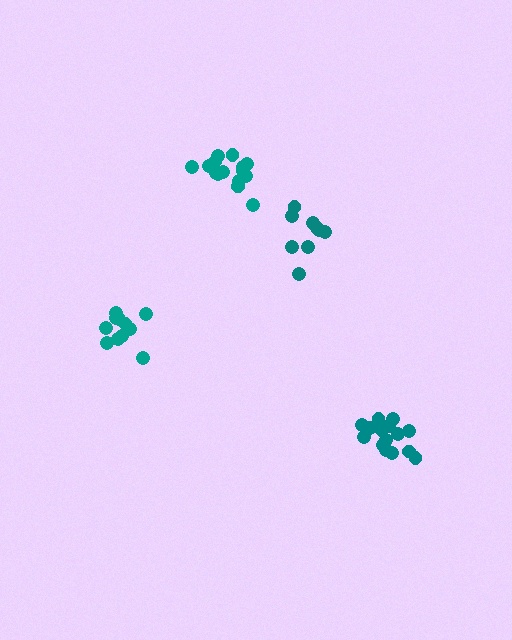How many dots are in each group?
Group 1: 11 dots, Group 2: 9 dots, Group 3: 15 dots, Group 4: 15 dots (50 total).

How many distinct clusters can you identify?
There are 4 distinct clusters.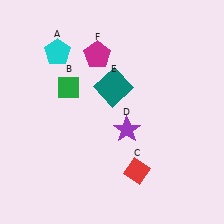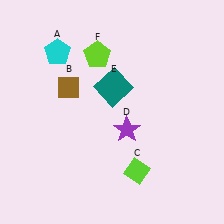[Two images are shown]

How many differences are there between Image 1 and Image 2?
There are 3 differences between the two images.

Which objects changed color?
B changed from green to brown. C changed from red to lime. F changed from magenta to lime.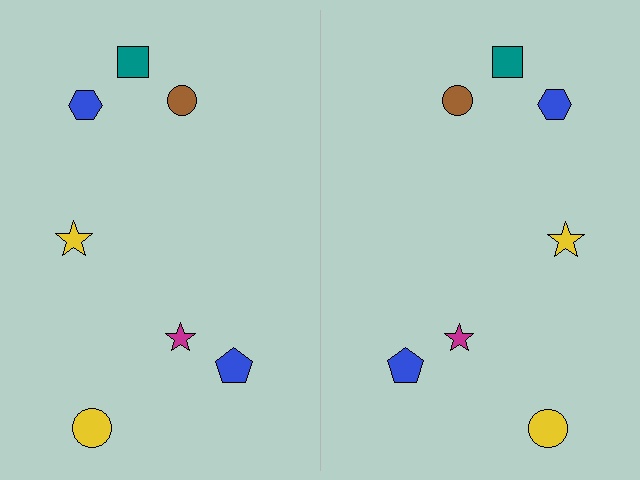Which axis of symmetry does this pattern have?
The pattern has a vertical axis of symmetry running through the center of the image.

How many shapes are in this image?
There are 14 shapes in this image.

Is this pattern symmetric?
Yes, this pattern has bilateral (reflection) symmetry.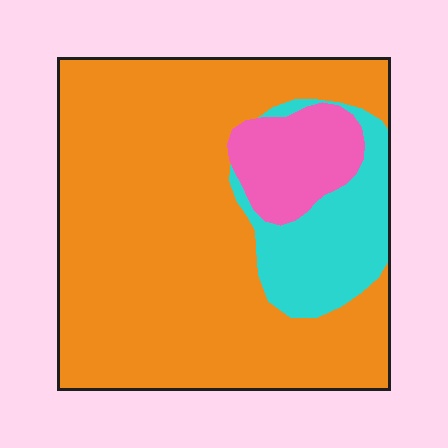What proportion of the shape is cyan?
Cyan takes up less than a quarter of the shape.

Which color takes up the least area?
Pink, at roughly 10%.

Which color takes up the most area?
Orange, at roughly 75%.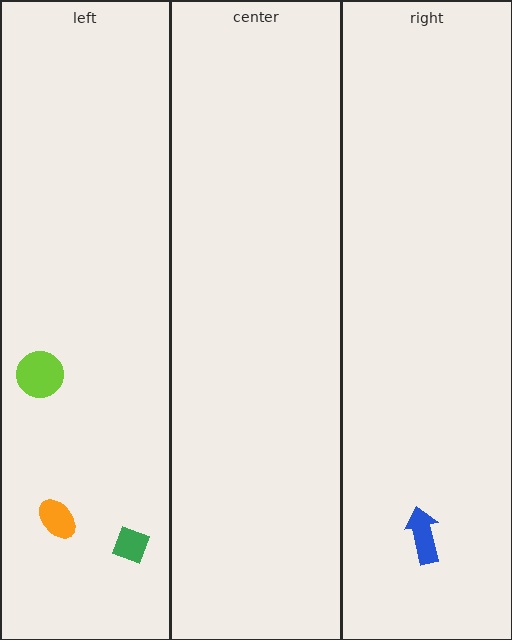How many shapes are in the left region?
3.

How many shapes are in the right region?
1.